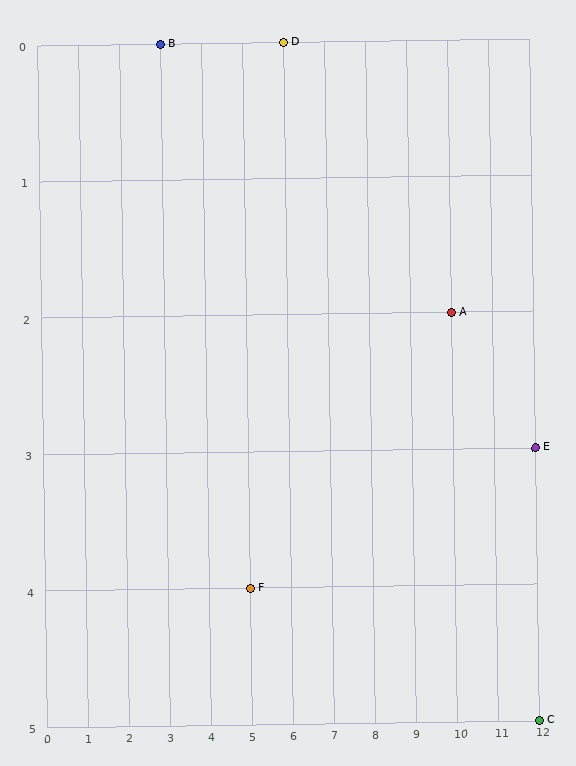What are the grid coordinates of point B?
Point B is at grid coordinates (3, 0).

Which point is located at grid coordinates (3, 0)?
Point B is at (3, 0).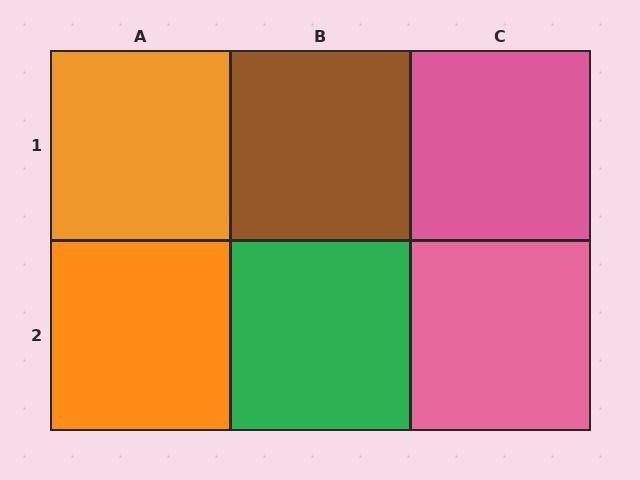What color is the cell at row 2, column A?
Orange.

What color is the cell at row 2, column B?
Green.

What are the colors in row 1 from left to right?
Orange, brown, pink.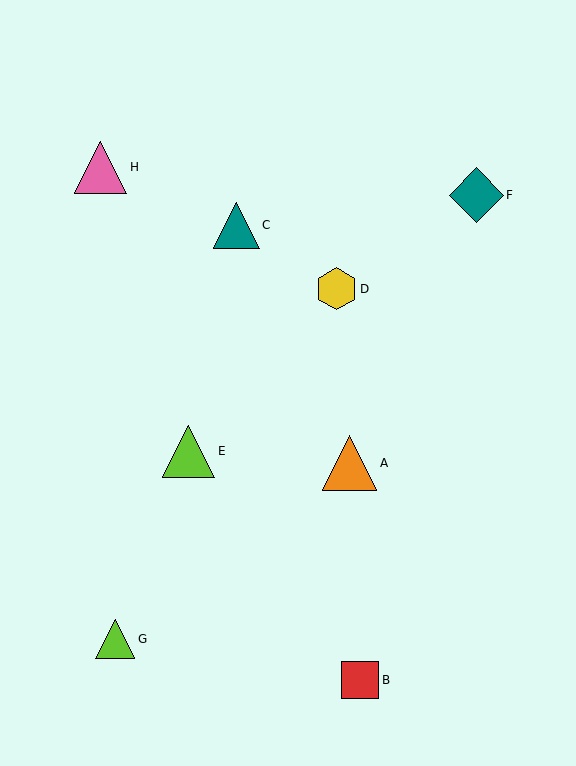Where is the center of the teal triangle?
The center of the teal triangle is at (236, 225).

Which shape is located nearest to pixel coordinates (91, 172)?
The pink triangle (labeled H) at (101, 167) is nearest to that location.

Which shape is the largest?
The orange triangle (labeled A) is the largest.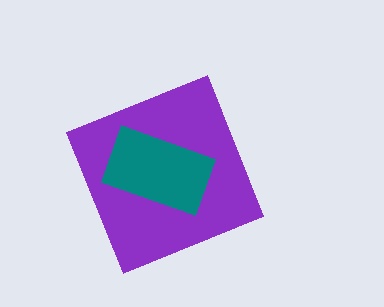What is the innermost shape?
The teal rectangle.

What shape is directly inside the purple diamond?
The teal rectangle.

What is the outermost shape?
The purple diamond.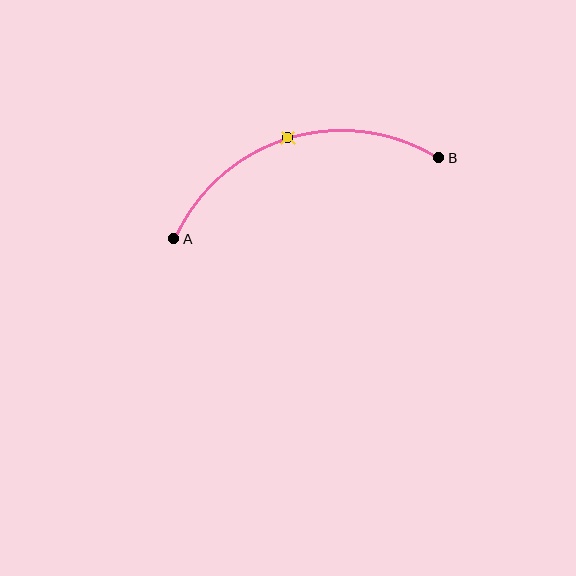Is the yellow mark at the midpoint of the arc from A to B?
Yes. The yellow mark lies on the arc at equal arc-length from both A and B — it is the arc midpoint.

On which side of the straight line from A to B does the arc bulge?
The arc bulges above the straight line connecting A and B.